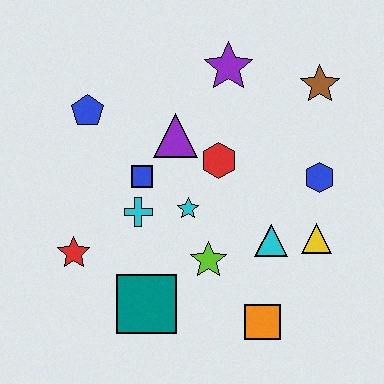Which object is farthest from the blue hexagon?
The red star is farthest from the blue hexagon.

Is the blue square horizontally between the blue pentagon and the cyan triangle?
Yes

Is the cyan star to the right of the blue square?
Yes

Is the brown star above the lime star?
Yes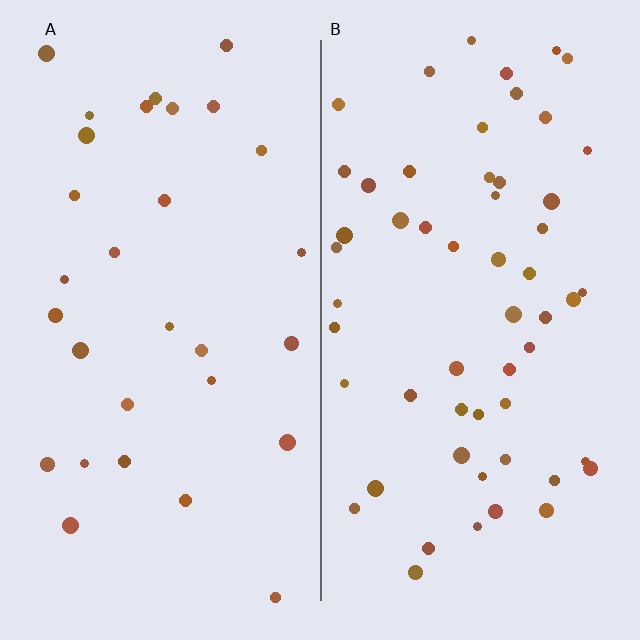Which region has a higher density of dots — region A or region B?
B (the right).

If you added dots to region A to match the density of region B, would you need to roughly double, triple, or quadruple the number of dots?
Approximately double.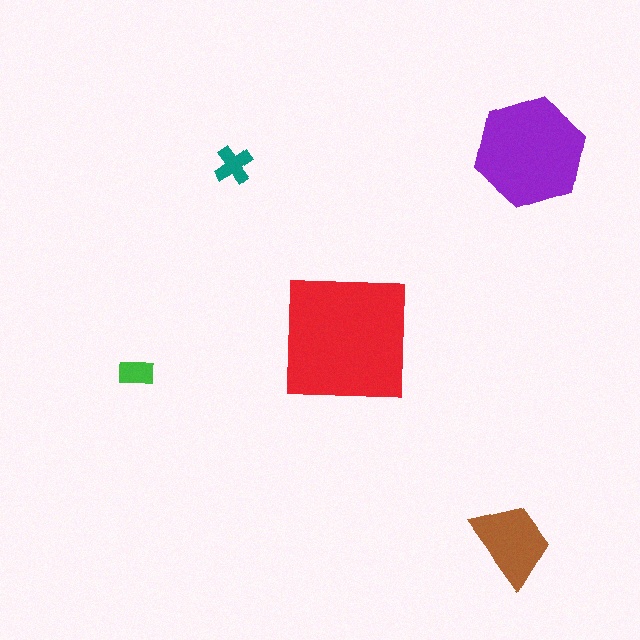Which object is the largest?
The red square.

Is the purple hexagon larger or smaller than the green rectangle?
Larger.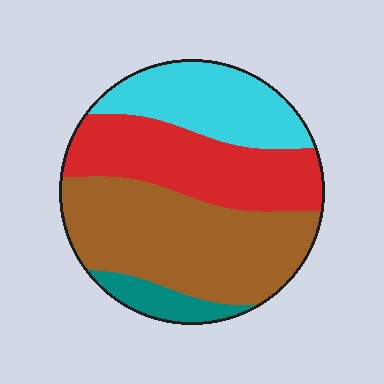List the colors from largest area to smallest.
From largest to smallest: brown, red, cyan, teal.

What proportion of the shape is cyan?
Cyan covers roughly 20% of the shape.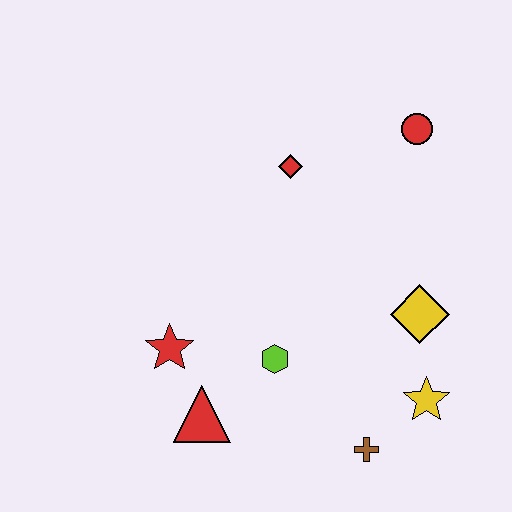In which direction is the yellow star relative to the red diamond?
The yellow star is below the red diamond.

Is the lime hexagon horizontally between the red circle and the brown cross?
No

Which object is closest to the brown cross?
The yellow star is closest to the brown cross.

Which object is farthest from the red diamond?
The brown cross is farthest from the red diamond.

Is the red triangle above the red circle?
No